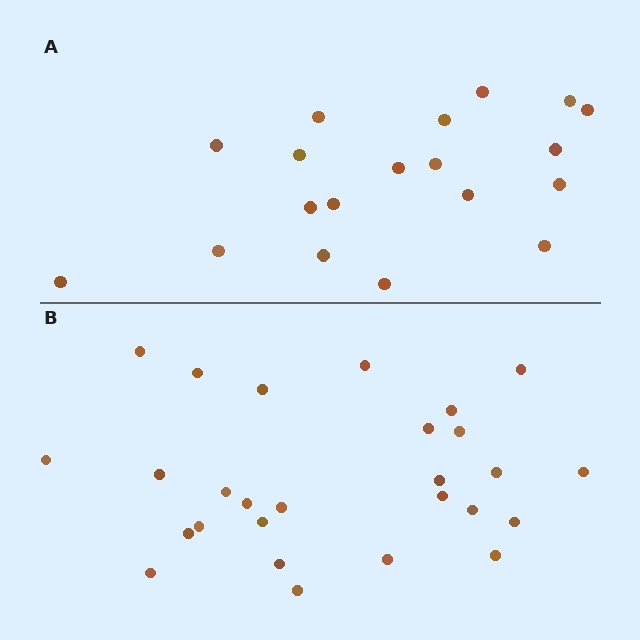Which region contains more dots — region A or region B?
Region B (the bottom region) has more dots.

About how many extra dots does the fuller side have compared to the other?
Region B has roughly 8 or so more dots than region A.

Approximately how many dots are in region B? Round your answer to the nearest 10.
About 30 dots. (The exact count is 27, which rounds to 30.)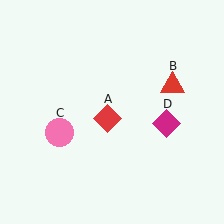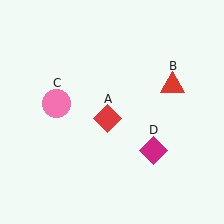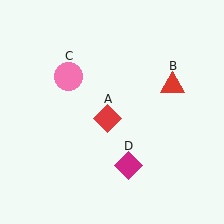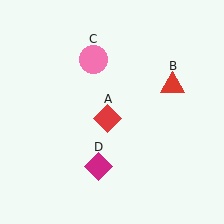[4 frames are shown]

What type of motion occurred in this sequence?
The pink circle (object C), magenta diamond (object D) rotated clockwise around the center of the scene.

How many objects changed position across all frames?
2 objects changed position: pink circle (object C), magenta diamond (object D).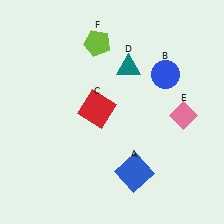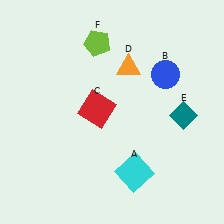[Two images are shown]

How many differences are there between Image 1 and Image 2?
There are 3 differences between the two images.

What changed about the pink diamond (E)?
In Image 1, E is pink. In Image 2, it changed to teal.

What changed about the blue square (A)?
In Image 1, A is blue. In Image 2, it changed to cyan.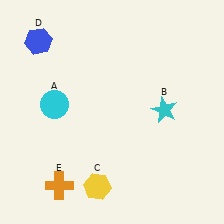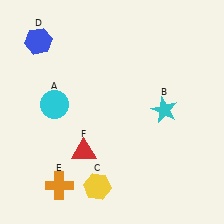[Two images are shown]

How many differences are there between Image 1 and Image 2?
There is 1 difference between the two images.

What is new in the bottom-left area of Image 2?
A red triangle (F) was added in the bottom-left area of Image 2.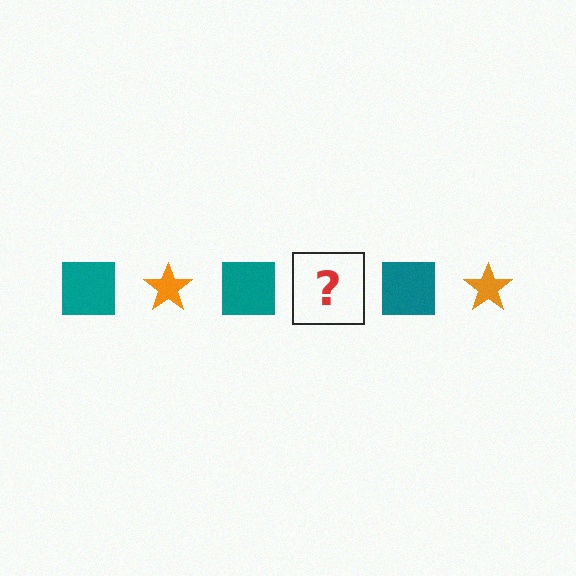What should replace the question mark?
The question mark should be replaced with an orange star.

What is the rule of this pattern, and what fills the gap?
The rule is that the pattern alternates between teal square and orange star. The gap should be filled with an orange star.